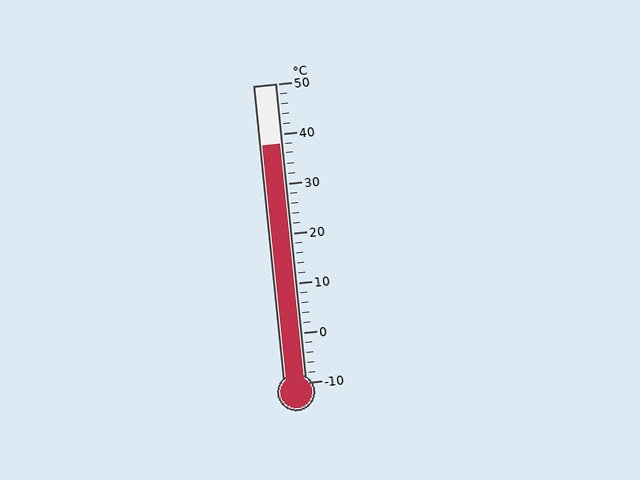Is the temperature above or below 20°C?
The temperature is above 20°C.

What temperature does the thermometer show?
The thermometer shows approximately 38°C.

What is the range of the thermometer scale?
The thermometer scale ranges from -10°C to 50°C.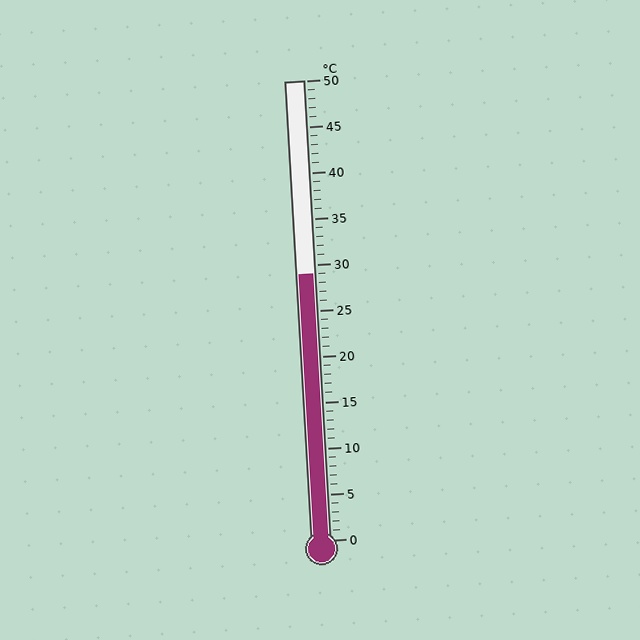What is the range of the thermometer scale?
The thermometer scale ranges from 0°C to 50°C.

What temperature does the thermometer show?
The thermometer shows approximately 29°C.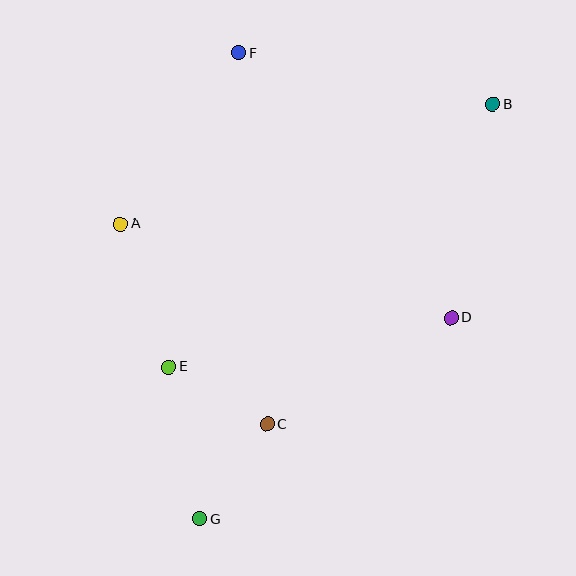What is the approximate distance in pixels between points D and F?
The distance between D and F is approximately 340 pixels.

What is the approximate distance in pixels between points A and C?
The distance between A and C is approximately 248 pixels.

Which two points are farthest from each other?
Points B and G are farthest from each other.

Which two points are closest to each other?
Points C and E are closest to each other.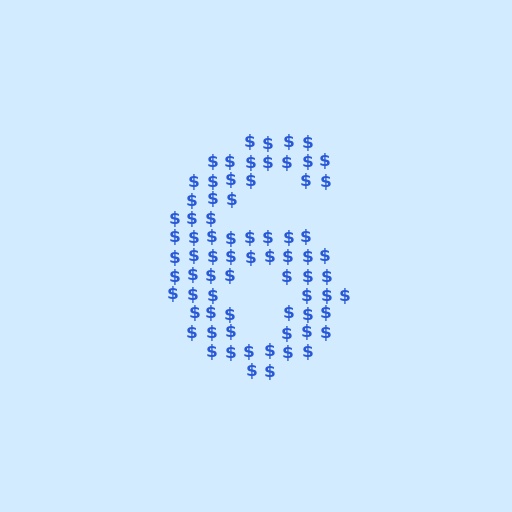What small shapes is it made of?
It is made of small dollar signs.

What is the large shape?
The large shape is the digit 6.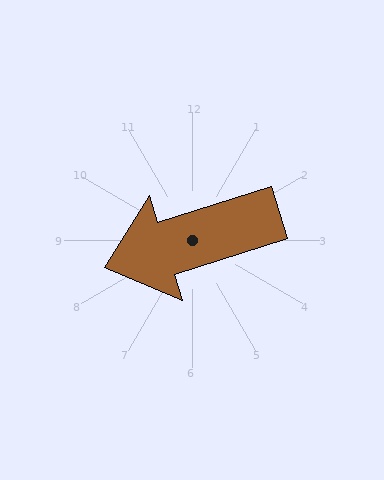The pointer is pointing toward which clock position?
Roughly 8 o'clock.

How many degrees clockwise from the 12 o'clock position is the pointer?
Approximately 252 degrees.